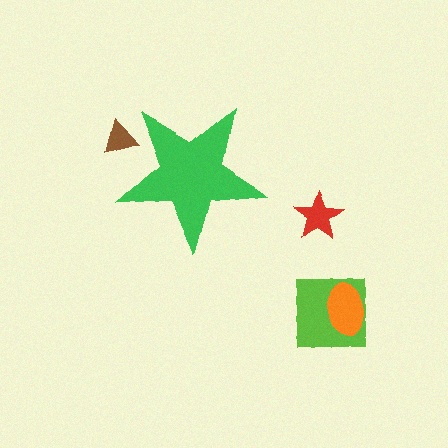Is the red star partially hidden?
No, the red star is fully visible.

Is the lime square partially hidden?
No, the lime square is fully visible.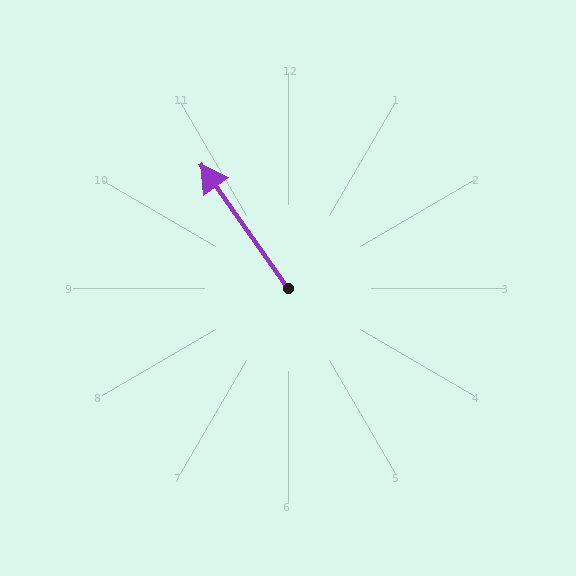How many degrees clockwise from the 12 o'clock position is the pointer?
Approximately 325 degrees.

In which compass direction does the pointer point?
Northwest.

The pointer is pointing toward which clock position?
Roughly 11 o'clock.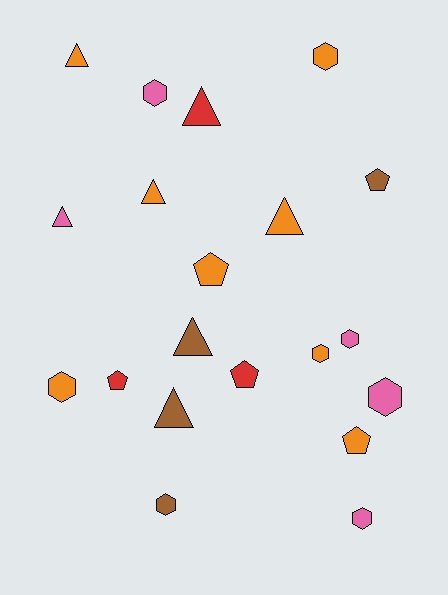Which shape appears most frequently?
Hexagon, with 8 objects.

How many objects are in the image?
There are 20 objects.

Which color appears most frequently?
Orange, with 8 objects.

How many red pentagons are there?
There are 2 red pentagons.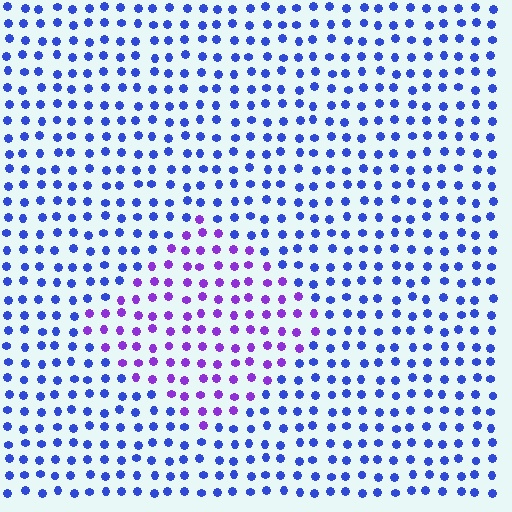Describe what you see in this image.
The image is filled with small blue elements in a uniform arrangement. A diamond-shaped region is visible where the elements are tinted to a slightly different hue, forming a subtle color boundary.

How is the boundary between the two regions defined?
The boundary is defined purely by a slight shift in hue (about 44 degrees). Spacing, size, and orientation are identical on both sides.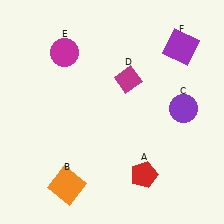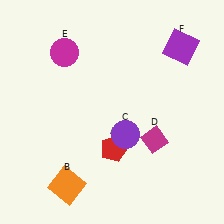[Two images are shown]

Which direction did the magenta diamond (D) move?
The magenta diamond (D) moved down.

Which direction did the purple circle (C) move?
The purple circle (C) moved left.